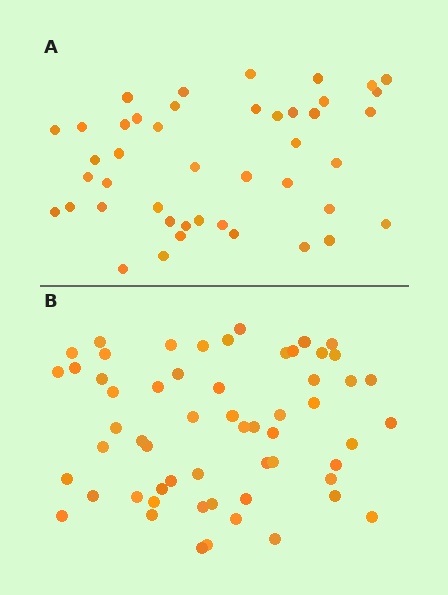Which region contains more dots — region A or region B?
Region B (the bottom region) has more dots.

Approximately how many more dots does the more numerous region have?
Region B has approximately 15 more dots than region A.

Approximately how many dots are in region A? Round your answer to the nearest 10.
About 40 dots. (The exact count is 44, which rounds to 40.)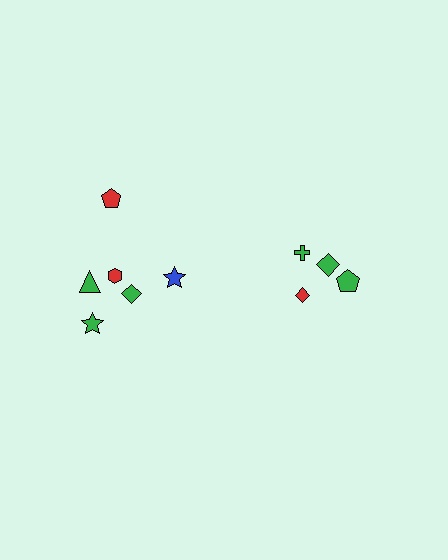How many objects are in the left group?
There are 6 objects.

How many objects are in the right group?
There are 4 objects.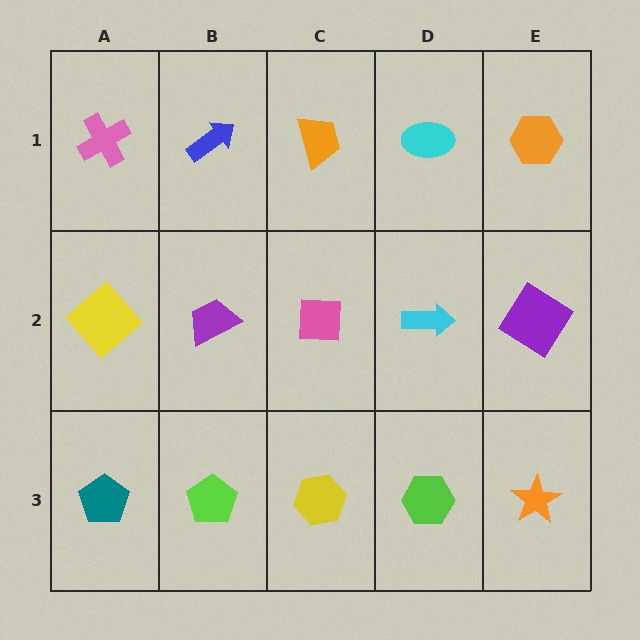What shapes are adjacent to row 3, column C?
A pink square (row 2, column C), a lime pentagon (row 3, column B), a lime hexagon (row 3, column D).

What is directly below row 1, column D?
A cyan arrow.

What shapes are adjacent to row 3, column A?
A yellow diamond (row 2, column A), a lime pentagon (row 3, column B).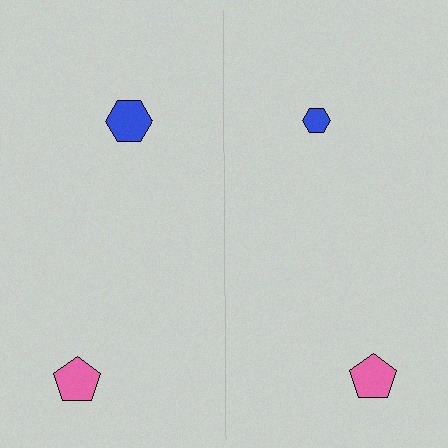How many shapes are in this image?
There are 4 shapes in this image.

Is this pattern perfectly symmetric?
No, the pattern is not perfectly symmetric. The blue hexagon on the right side has a different size than its mirror counterpart.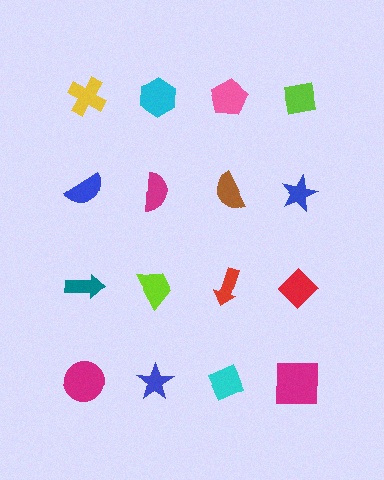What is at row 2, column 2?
A magenta semicircle.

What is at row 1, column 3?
A pink pentagon.